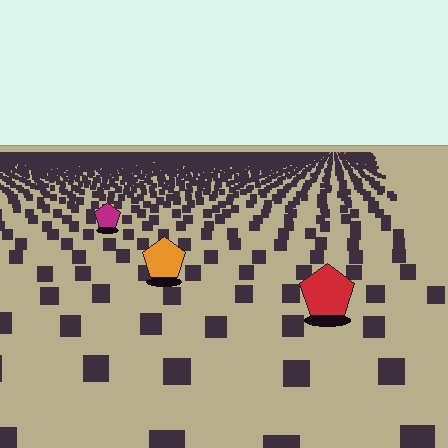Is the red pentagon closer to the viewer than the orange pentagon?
Yes. The red pentagon is closer — you can tell from the texture gradient: the ground texture is coarser near it.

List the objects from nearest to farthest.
From nearest to farthest: the red pentagon, the orange pentagon, the magenta pentagon.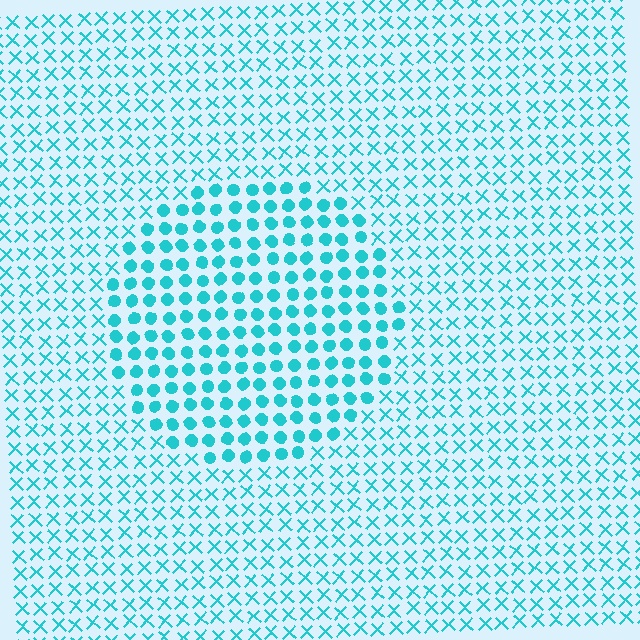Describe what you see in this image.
The image is filled with small cyan elements arranged in a uniform grid. A circle-shaped region contains circles, while the surrounding area contains X marks. The boundary is defined purely by the change in element shape.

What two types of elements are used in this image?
The image uses circles inside the circle region and X marks outside it.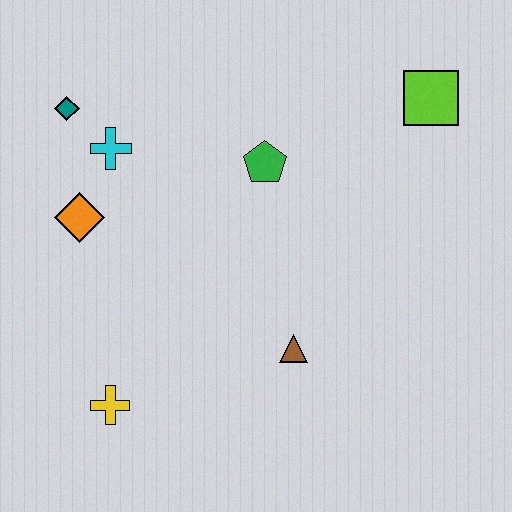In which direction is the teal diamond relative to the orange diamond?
The teal diamond is above the orange diamond.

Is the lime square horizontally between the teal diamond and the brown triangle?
No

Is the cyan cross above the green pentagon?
Yes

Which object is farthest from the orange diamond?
The lime square is farthest from the orange diamond.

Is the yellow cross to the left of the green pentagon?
Yes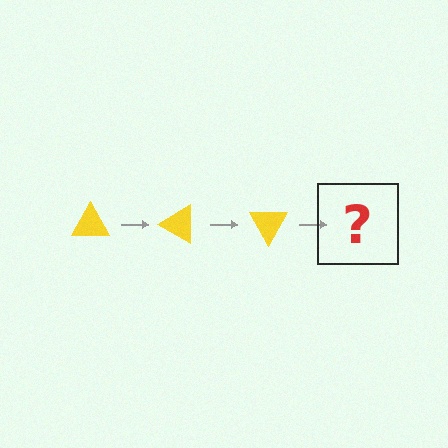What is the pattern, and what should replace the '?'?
The pattern is that the triangle rotates 30 degrees each step. The '?' should be a yellow triangle rotated 90 degrees.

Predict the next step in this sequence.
The next step is a yellow triangle rotated 90 degrees.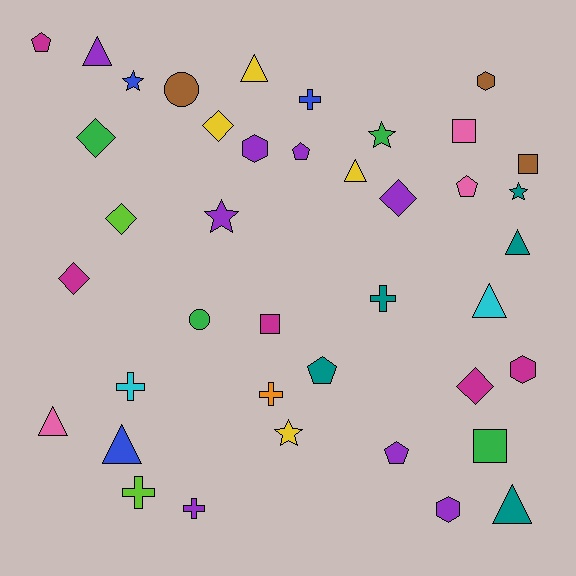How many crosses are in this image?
There are 6 crosses.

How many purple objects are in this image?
There are 8 purple objects.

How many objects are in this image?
There are 40 objects.